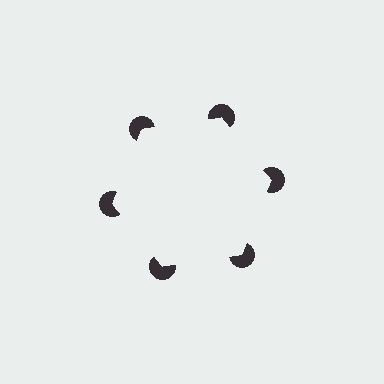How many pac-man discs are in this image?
There are 6 — one at each vertex of the illusory hexagon.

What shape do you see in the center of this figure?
An illusory hexagon — its edges are inferred from the aligned wedge cuts in the pac-man discs, not physically drawn.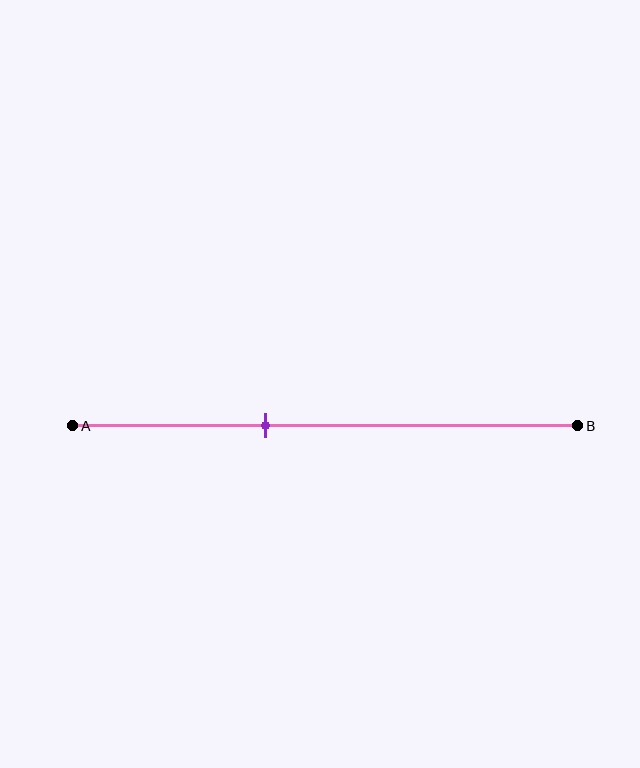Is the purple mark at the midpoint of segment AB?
No, the mark is at about 40% from A, not at the 50% midpoint.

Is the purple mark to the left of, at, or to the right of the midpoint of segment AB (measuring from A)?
The purple mark is to the left of the midpoint of segment AB.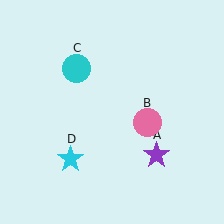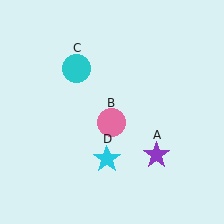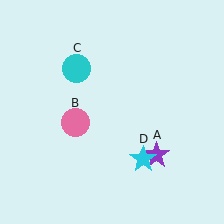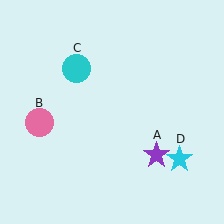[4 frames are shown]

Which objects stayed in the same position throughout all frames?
Purple star (object A) and cyan circle (object C) remained stationary.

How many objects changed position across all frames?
2 objects changed position: pink circle (object B), cyan star (object D).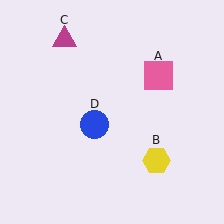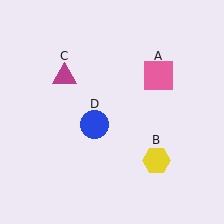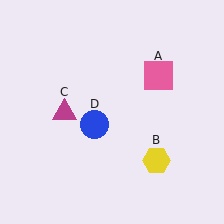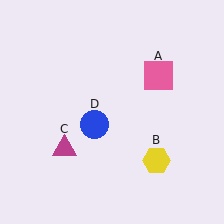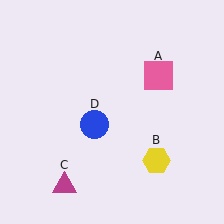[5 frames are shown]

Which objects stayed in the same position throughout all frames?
Pink square (object A) and yellow hexagon (object B) and blue circle (object D) remained stationary.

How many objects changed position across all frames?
1 object changed position: magenta triangle (object C).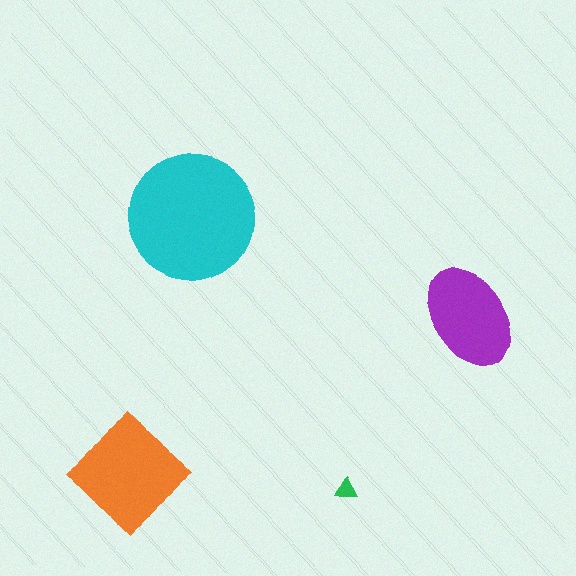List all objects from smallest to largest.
The green triangle, the purple ellipse, the orange diamond, the cyan circle.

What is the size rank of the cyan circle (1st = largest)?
1st.